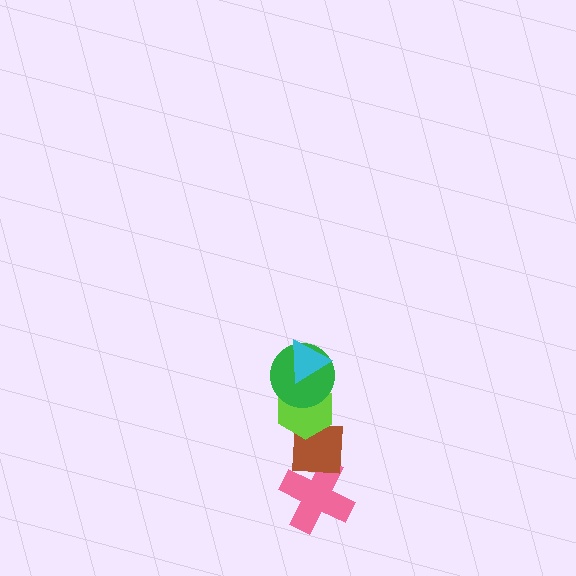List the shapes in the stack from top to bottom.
From top to bottom: the cyan triangle, the green circle, the lime hexagon, the brown square, the pink cross.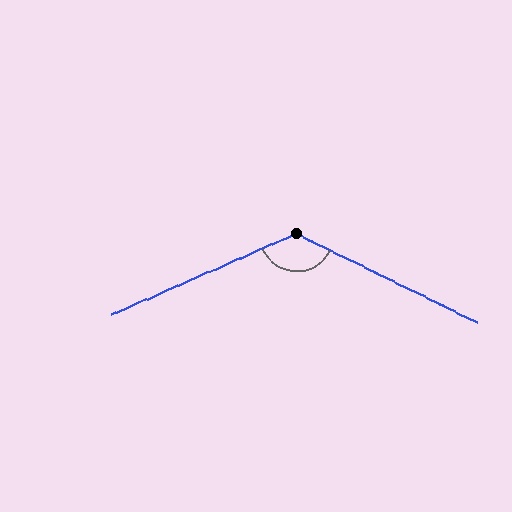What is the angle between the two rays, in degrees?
Approximately 130 degrees.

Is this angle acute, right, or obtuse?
It is obtuse.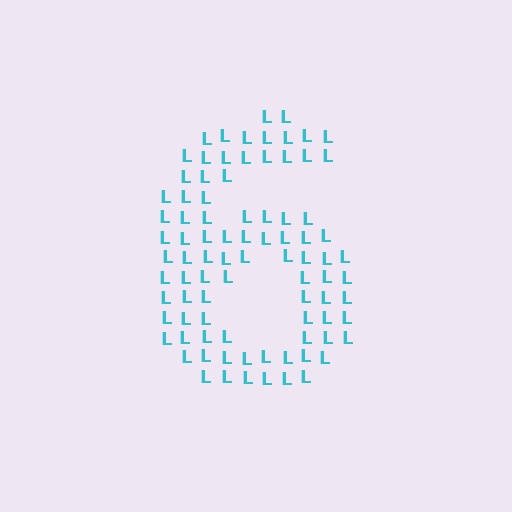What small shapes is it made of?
It is made of small letter L's.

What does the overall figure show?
The overall figure shows the digit 6.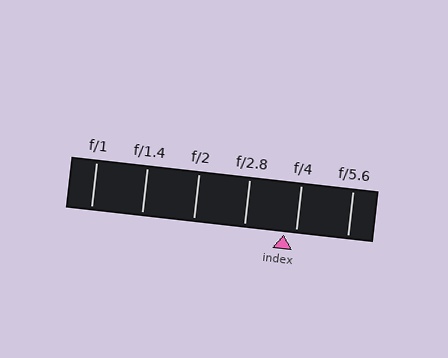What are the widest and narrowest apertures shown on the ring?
The widest aperture shown is f/1 and the narrowest is f/5.6.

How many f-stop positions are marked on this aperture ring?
There are 6 f-stop positions marked.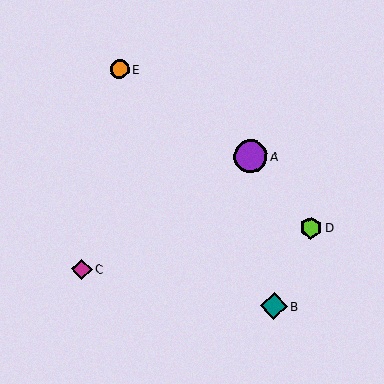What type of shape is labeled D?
Shape D is a lime hexagon.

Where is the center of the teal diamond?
The center of the teal diamond is at (274, 306).